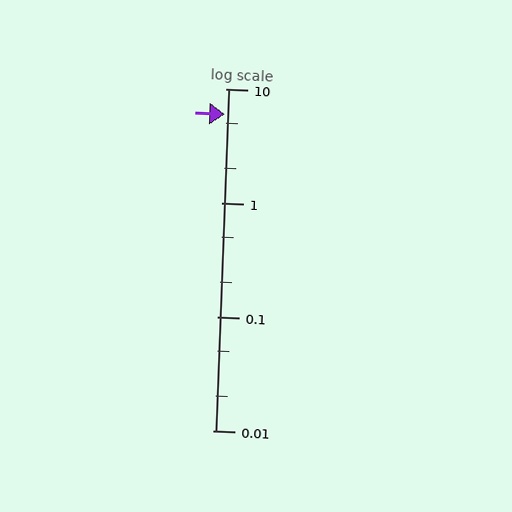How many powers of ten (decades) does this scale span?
The scale spans 3 decades, from 0.01 to 10.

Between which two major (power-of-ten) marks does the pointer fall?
The pointer is between 1 and 10.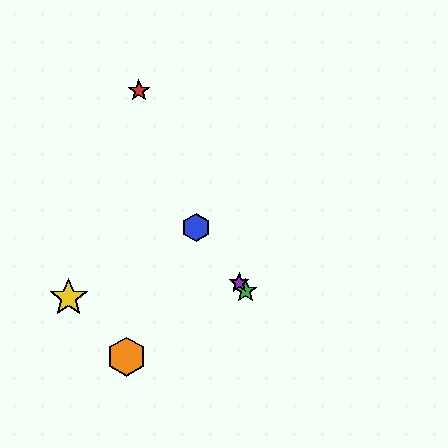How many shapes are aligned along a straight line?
3 shapes (the blue hexagon, the green star, the purple star) are aligned along a straight line.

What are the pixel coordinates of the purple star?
The purple star is at (239, 283).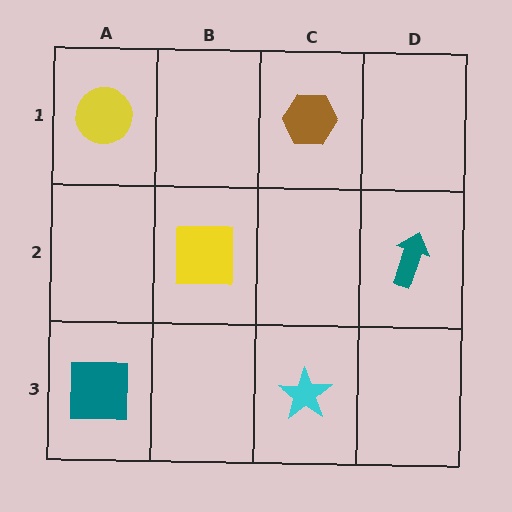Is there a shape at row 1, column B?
No, that cell is empty.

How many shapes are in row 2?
2 shapes.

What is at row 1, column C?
A brown hexagon.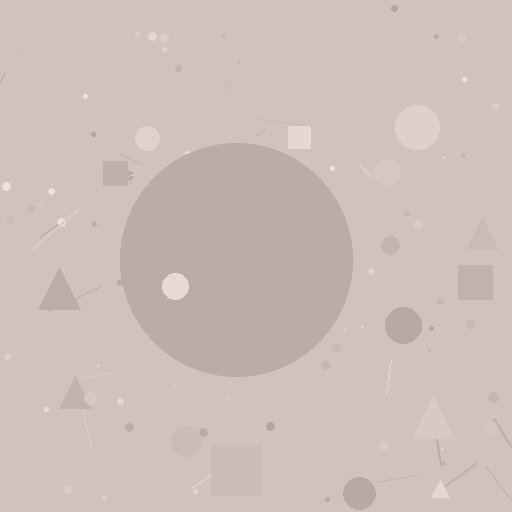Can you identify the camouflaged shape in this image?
The camouflaged shape is a circle.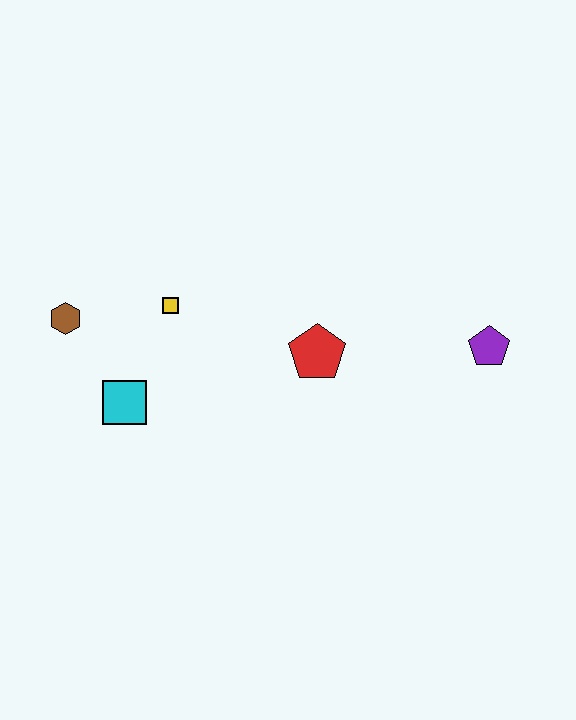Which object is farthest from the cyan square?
The purple pentagon is farthest from the cyan square.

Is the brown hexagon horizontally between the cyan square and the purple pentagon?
No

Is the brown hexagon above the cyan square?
Yes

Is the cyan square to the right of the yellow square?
No